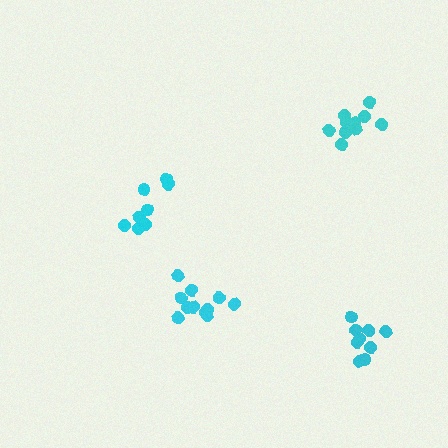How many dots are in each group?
Group 1: 9 dots, Group 2: 11 dots, Group 3: 8 dots, Group 4: 11 dots (39 total).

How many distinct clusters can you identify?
There are 4 distinct clusters.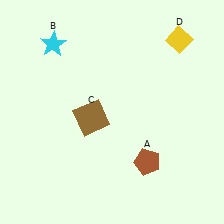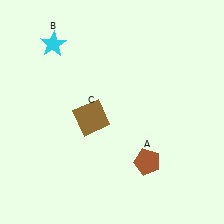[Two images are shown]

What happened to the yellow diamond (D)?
The yellow diamond (D) was removed in Image 2. It was in the top-right area of Image 1.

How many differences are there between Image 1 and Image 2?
There is 1 difference between the two images.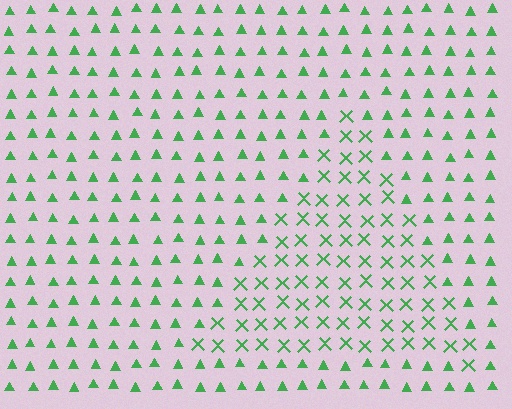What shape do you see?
I see a triangle.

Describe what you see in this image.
The image is filled with small green elements arranged in a uniform grid. A triangle-shaped region contains X marks, while the surrounding area contains triangles. The boundary is defined purely by the change in element shape.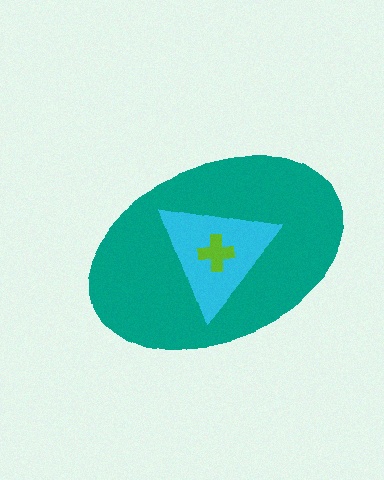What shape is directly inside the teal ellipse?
The cyan triangle.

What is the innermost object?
The lime cross.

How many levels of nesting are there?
3.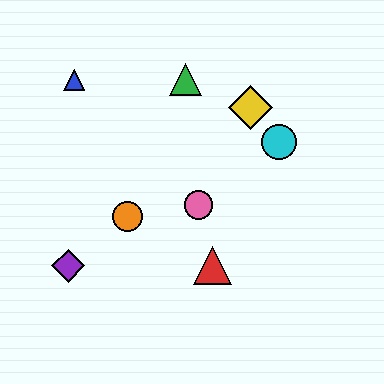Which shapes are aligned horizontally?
The red triangle, the purple diamond are aligned horizontally.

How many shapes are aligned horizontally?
2 shapes (the red triangle, the purple diamond) are aligned horizontally.